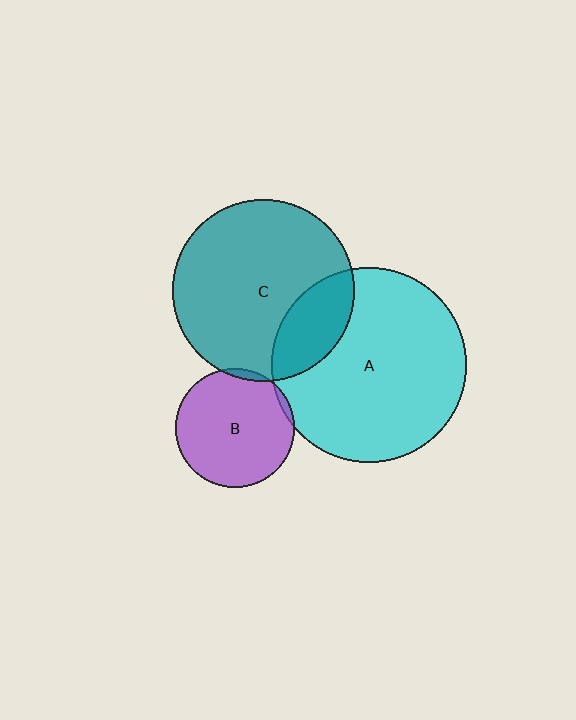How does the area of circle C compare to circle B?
Approximately 2.3 times.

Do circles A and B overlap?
Yes.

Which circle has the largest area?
Circle A (cyan).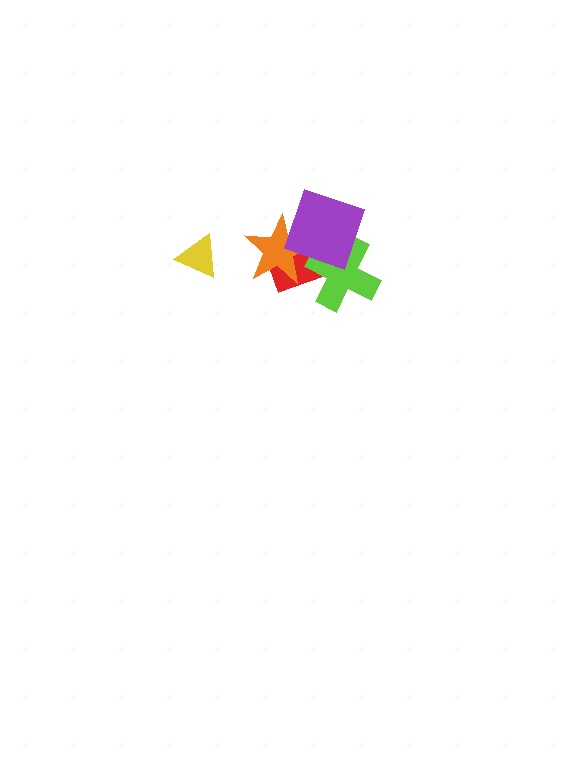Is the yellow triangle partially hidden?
No, no other shape covers it.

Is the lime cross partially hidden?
Yes, it is partially covered by another shape.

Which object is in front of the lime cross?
The purple diamond is in front of the lime cross.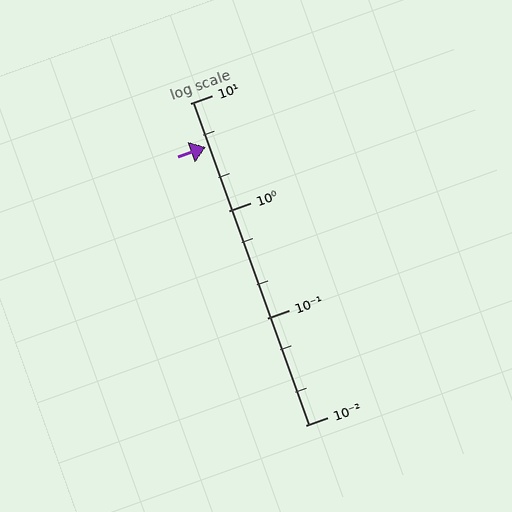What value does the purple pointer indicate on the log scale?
The pointer indicates approximately 3.9.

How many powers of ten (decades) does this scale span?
The scale spans 3 decades, from 0.01 to 10.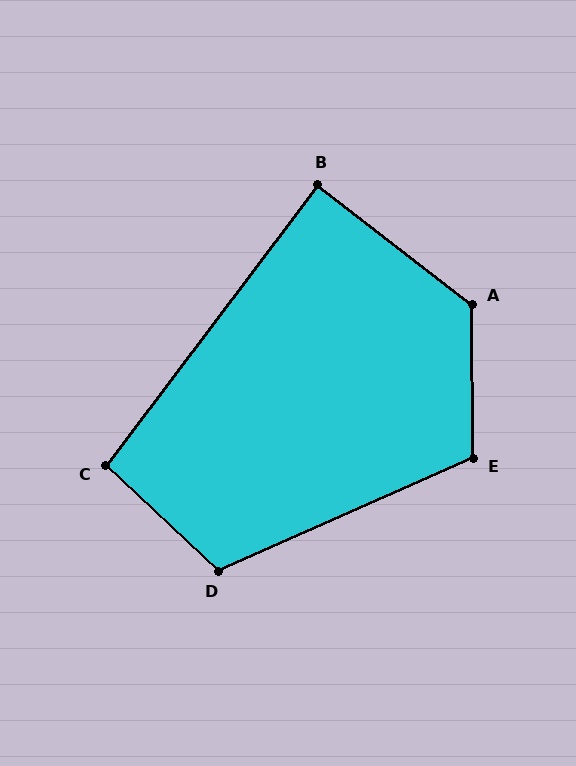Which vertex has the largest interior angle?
A, at approximately 128 degrees.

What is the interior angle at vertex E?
Approximately 113 degrees (obtuse).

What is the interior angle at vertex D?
Approximately 113 degrees (obtuse).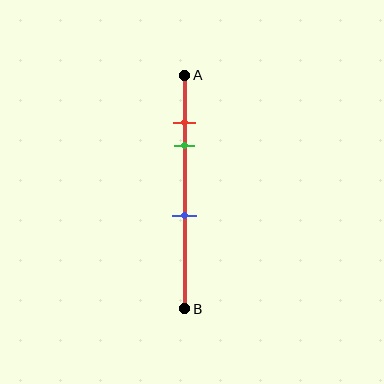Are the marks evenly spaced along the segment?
No, the marks are not evenly spaced.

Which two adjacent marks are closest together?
The red and green marks are the closest adjacent pair.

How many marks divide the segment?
There are 3 marks dividing the segment.